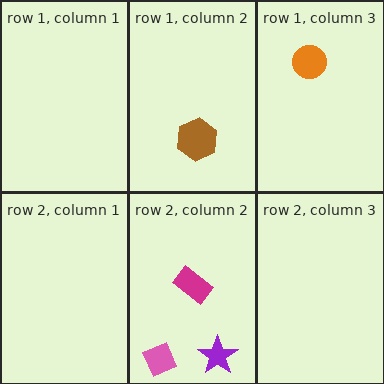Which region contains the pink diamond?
The row 2, column 2 region.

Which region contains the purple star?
The row 2, column 2 region.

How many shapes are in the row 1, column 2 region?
1.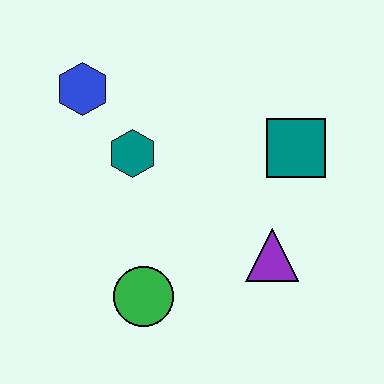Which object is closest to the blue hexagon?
The teal hexagon is closest to the blue hexagon.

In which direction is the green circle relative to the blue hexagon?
The green circle is below the blue hexagon.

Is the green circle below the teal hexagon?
Yes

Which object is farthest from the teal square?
The blue hexagon is farthest from the teal square.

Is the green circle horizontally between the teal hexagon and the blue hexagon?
No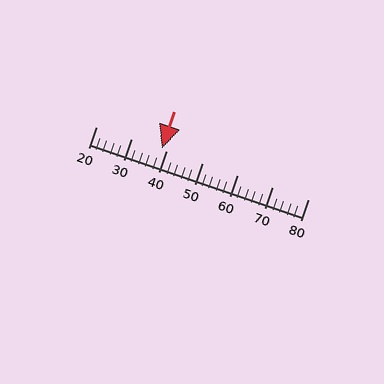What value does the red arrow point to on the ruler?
The red arrow points to approximately 39.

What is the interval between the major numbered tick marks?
The major tick marks are spaced 10 units apart.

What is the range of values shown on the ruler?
The ruler shows values from 20 to 80.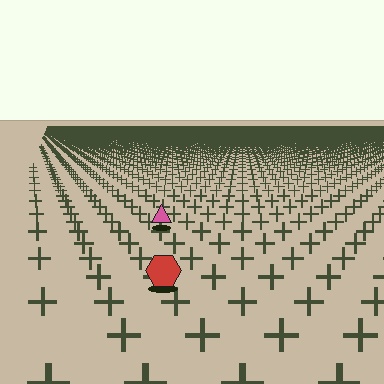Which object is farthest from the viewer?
The pink triangle is farthest from the viewer. It appears smaller and the ground texture around it is denser.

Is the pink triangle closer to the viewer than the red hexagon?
No. The red hexagon is closer — you can tell from the texture gradient: the ground texture is coarser near it.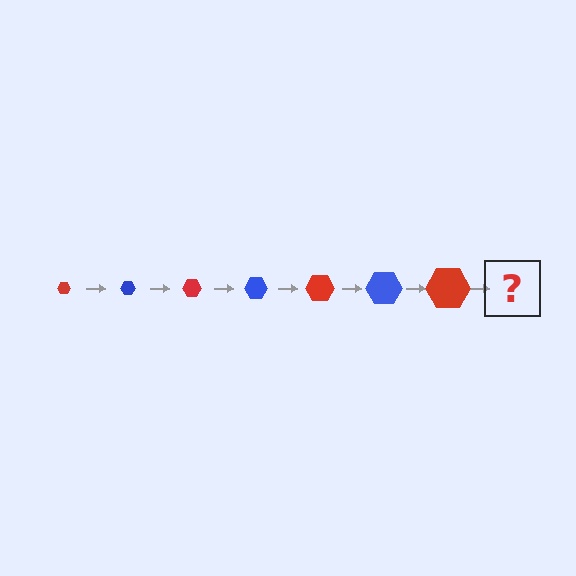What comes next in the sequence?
The next element should be a blue hexagon, larger than the previous one.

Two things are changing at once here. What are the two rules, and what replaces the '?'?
The two rules are that the hexagon grows larger each step and the color cycles through red and blue. The '?' should be a blue hexagon, larger than the previous one.